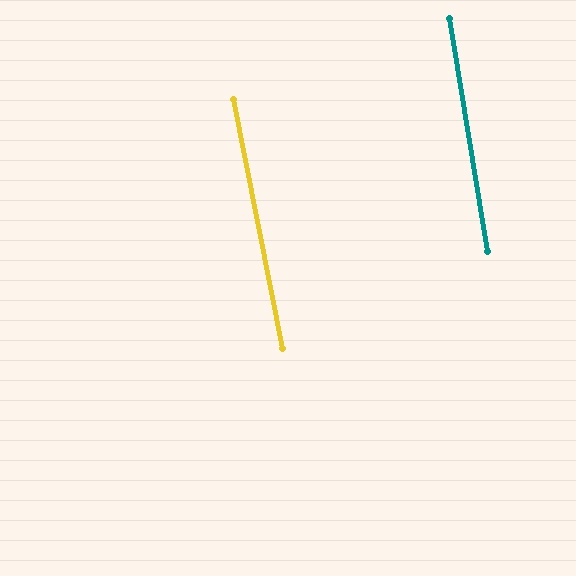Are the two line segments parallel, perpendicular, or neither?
Parallel — their directions differ by only 1.9°.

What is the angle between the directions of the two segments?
Approximately 2 degrees.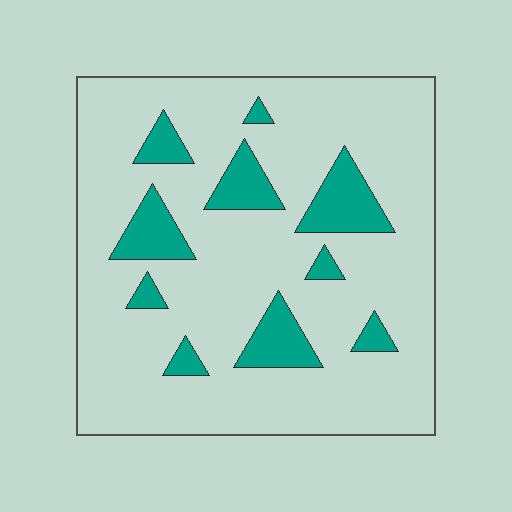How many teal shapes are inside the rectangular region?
10.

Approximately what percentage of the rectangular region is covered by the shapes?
Approximately 15%.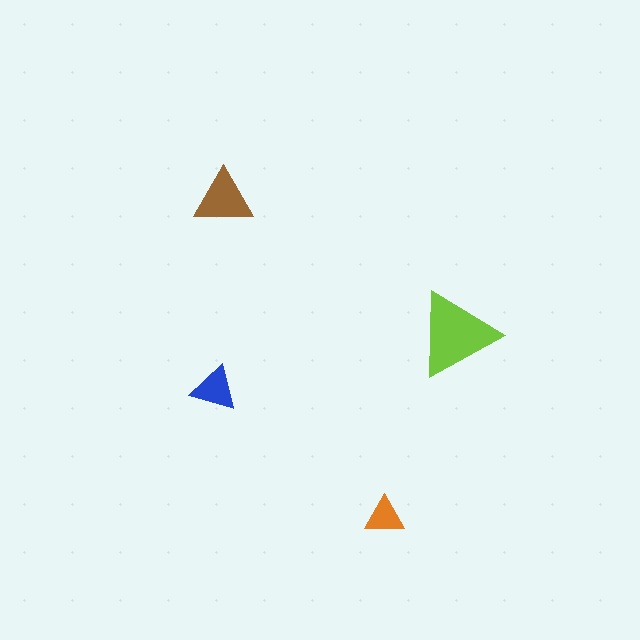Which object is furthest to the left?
The blue triangle is leftmost.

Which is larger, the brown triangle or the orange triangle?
The brown one.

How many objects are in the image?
There are 4 objects in the image.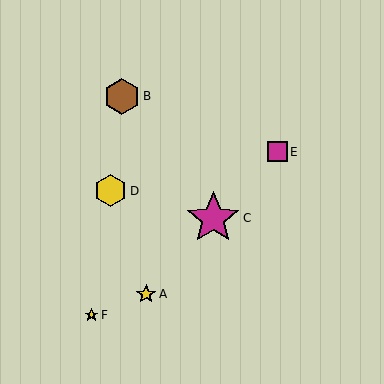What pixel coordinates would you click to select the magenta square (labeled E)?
Click at (277, 152) to select the magenta square E.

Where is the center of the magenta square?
The center of the magenta square is at (277, 152).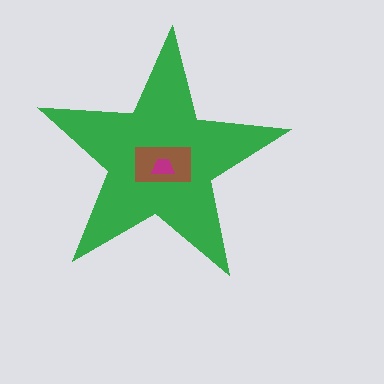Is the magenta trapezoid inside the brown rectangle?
Yes.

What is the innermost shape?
The magenta trapezoid.